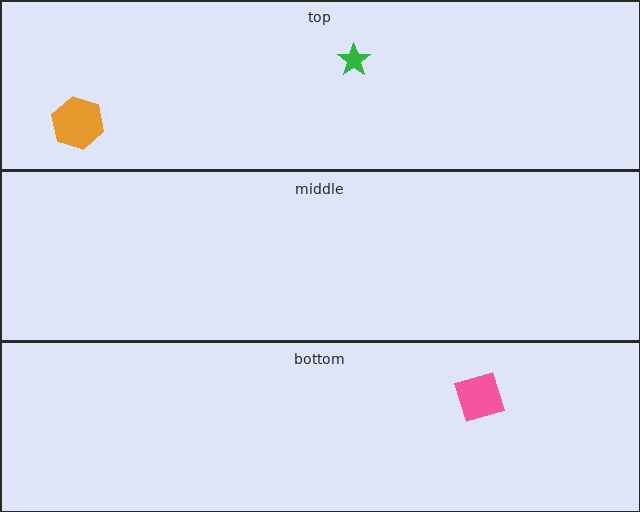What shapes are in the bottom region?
The pink square.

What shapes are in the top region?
The orange hexagon, the green star.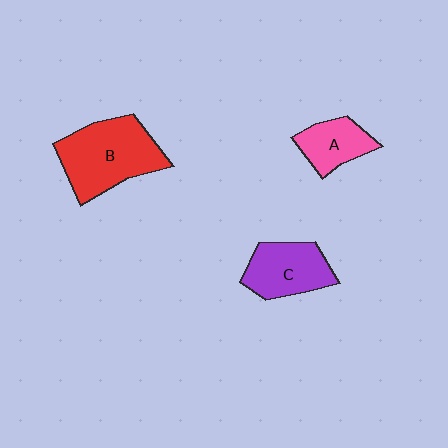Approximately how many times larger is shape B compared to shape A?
Approximately 2.0 times.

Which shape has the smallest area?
Shape A (pink).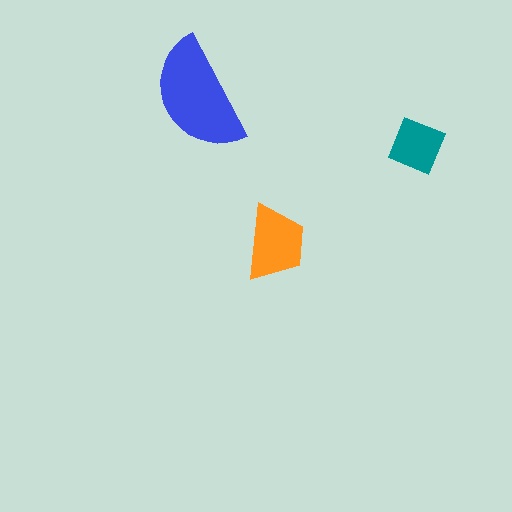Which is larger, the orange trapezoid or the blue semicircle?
The blue semicircle.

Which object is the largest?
The blue semicircle.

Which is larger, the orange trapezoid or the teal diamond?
The orange trapezoid.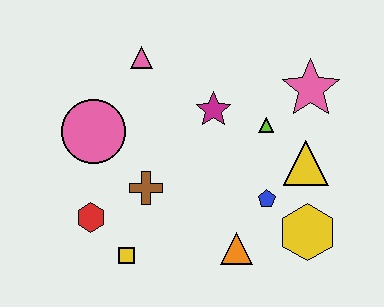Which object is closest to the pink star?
The lime triangle is closest to the pink star.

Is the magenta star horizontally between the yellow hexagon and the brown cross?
Yes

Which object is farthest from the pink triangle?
The yellow hexagon is farthest from the pink triangle.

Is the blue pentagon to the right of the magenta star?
Yes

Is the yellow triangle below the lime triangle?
Yes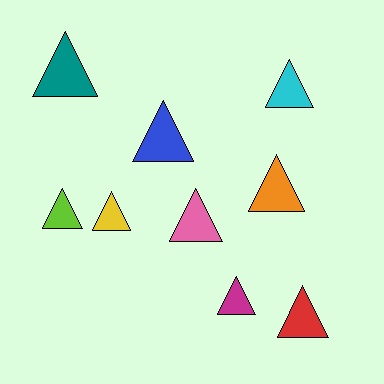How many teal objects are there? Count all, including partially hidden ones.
There is 1 teal object.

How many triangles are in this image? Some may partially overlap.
There are 9 triangles.